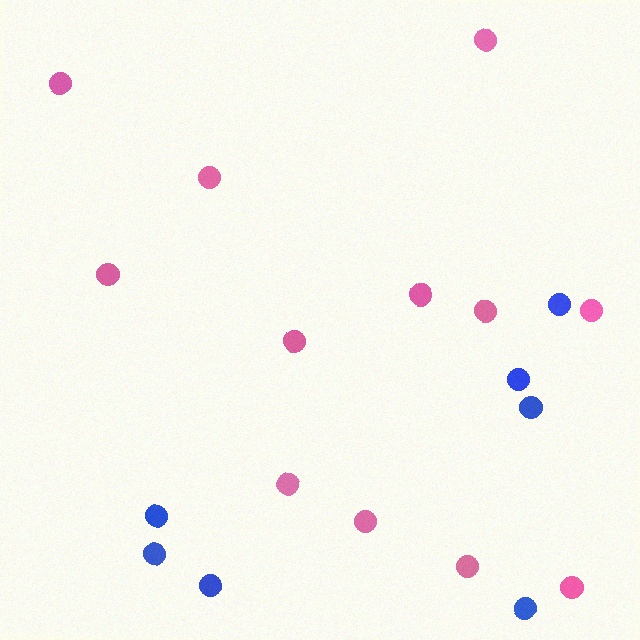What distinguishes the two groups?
There are 2 groups: one group of blue circles (7) and one group of pink circles (12).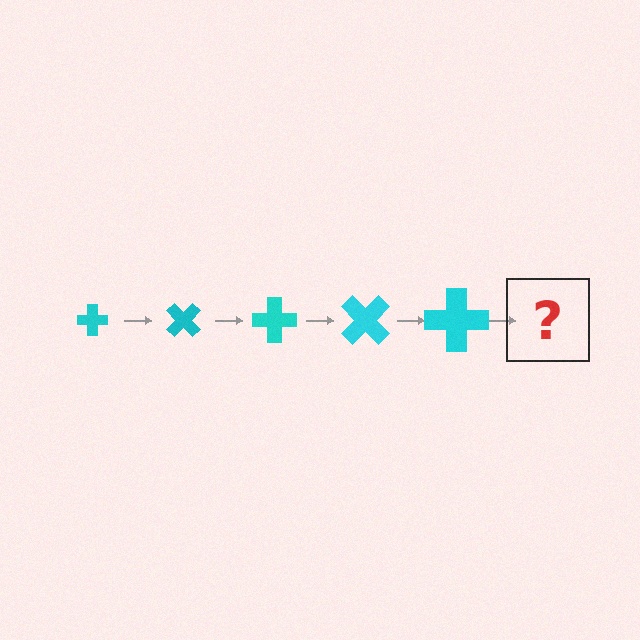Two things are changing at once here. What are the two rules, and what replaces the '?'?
The two rules are that the cross grows larger each step and it rotates 45 degrees each step. The '?' should be a cross, larger than the previous one and rotated 225 degrees from the start.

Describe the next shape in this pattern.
It should be a cross, larger than the previous one and rotated 225 degrees from the start.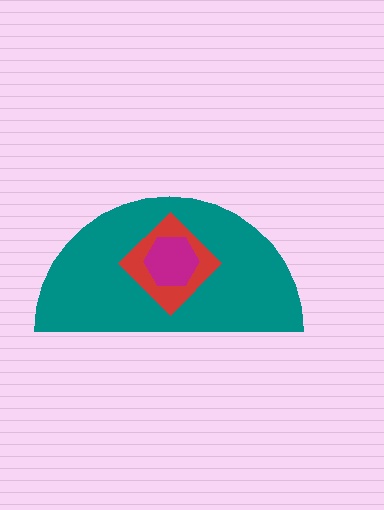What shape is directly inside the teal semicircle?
The red diamond.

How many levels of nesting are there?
3.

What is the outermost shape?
The teal semicircle.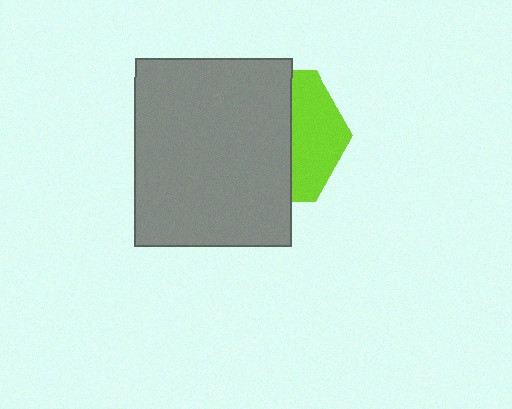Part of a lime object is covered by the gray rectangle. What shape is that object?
It is a hexagon.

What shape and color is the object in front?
The object in front is a gray rectangle.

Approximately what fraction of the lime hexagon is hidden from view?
Roughly 62% of the lime hexagon is hidden behind the gray rectangle.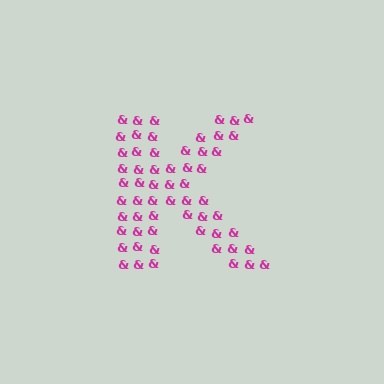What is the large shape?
The large shape is the letter K.